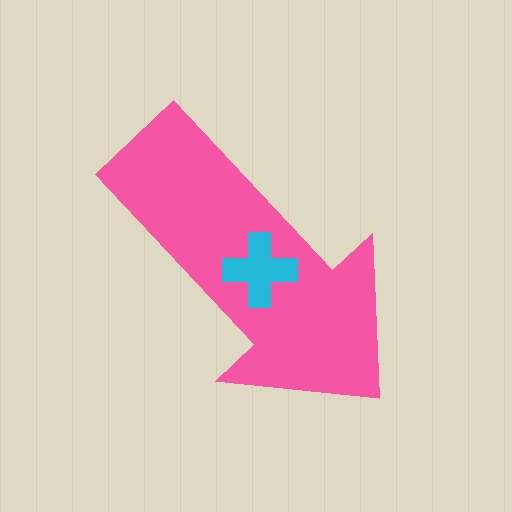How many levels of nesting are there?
2.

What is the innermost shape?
The cyan cross.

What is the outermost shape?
The pink arrow.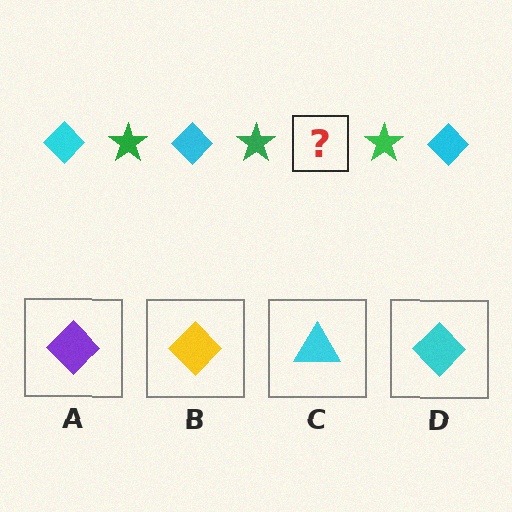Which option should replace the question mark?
Option D.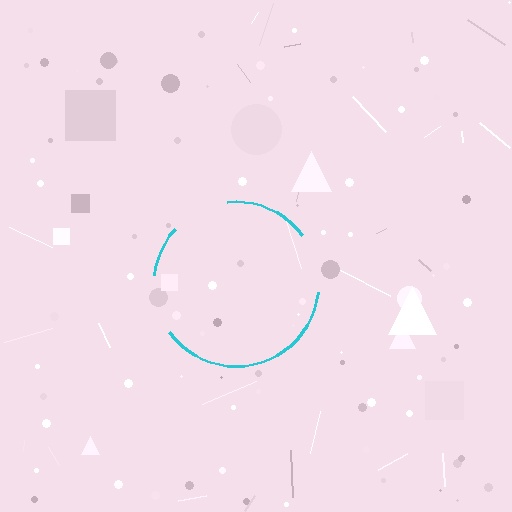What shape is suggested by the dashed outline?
The dashed outline suggests a circle.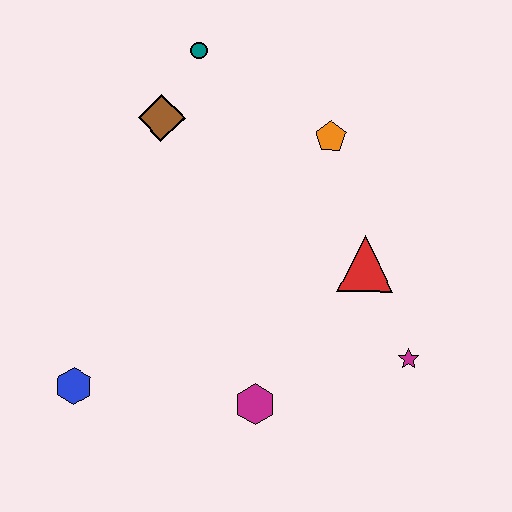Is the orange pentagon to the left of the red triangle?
Yes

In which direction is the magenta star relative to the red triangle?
The magenta star is below the red triangle.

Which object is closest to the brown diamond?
The teal circle is closest to the brown diamond.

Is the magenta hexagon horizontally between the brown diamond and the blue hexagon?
No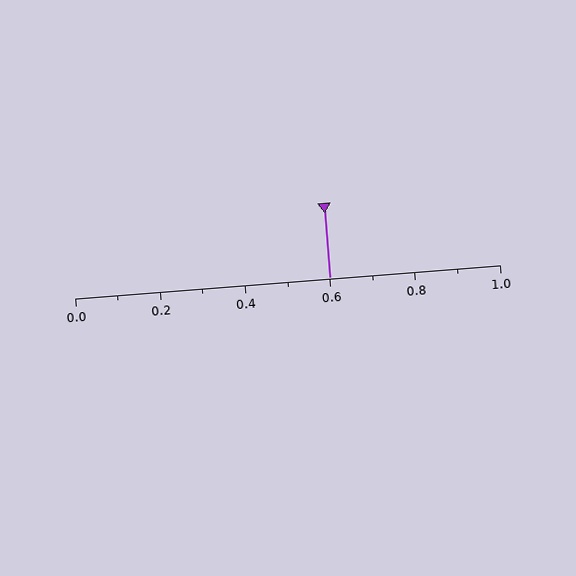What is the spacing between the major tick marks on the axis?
The major ticks are spaced 0.2 apart.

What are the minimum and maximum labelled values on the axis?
The axis runs from 0.0 to 1.0.